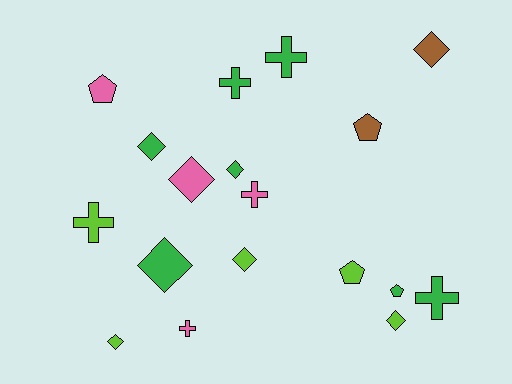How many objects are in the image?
There are 18 objects.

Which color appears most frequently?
Green, with 7 objects.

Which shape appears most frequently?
Diamond, with 8 objects.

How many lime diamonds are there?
There are 3 lime diamonds.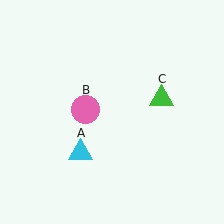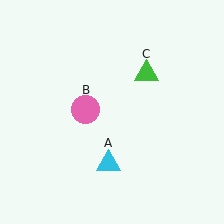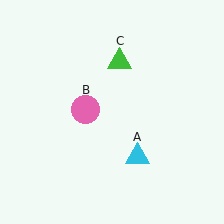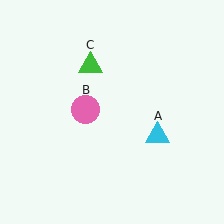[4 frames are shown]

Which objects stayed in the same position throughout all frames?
Pink circle (object B) remained stationary.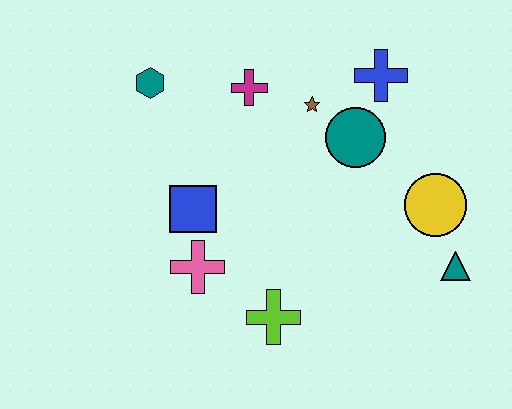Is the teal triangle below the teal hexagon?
Yes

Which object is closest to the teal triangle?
The yellow circle is closest to the teal triangle.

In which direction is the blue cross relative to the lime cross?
The blue cross is above the lime cross.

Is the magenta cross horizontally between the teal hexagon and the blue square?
No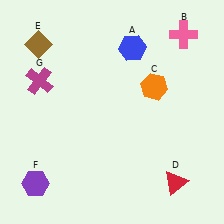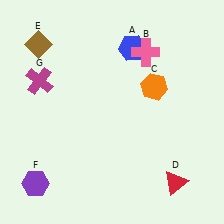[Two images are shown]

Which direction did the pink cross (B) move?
The pink cross (B) moved left.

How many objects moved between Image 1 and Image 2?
1 object moved between the two images.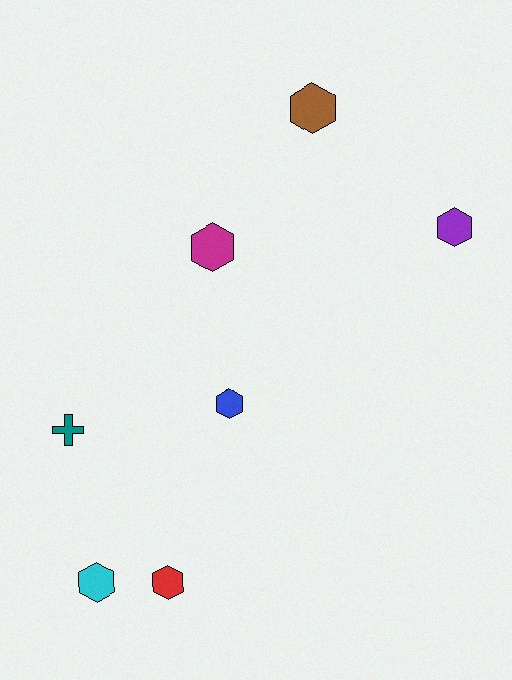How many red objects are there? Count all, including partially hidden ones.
There is 1 red object.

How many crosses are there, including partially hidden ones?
There is 1 cross.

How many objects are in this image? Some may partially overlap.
There are 7 objects.